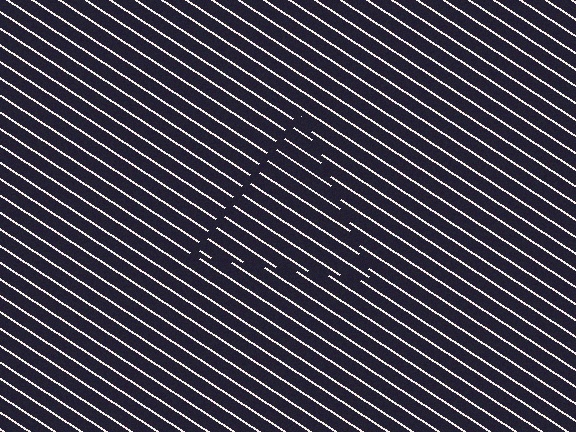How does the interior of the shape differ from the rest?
The interior of the shape contains the same grating, shifted by half a period — the contour is defined by the phase discontinuity where line-ends from the inner and outer gratings abut.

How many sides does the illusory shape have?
3 sides — the line-ends trace a triangle.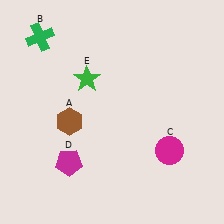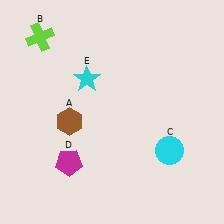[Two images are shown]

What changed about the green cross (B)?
In Image 1, B is green. In Image 2, it changed to lime.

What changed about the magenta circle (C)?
In Image 1, C is magenta. In Image 2, it changed to cyan.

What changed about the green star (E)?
In Image 1, E is green. In Image 2, it changed to cyan.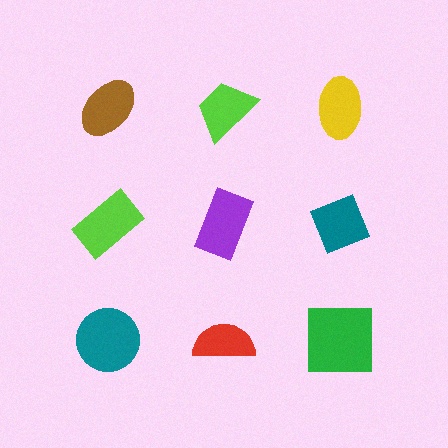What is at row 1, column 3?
A yellow ellipse.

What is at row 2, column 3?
A teal diamond.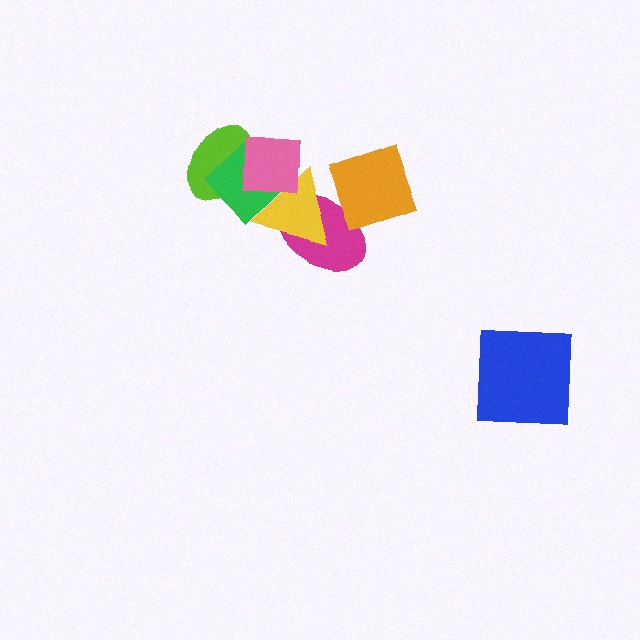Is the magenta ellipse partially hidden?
Yes, it is partially covered by another shape.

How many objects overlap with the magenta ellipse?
2 objects overlap with the magenta ellipse.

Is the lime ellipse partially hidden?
Yes, it is partially covered by another shape.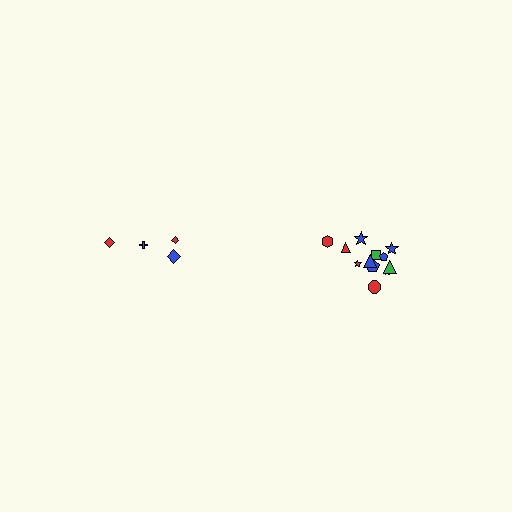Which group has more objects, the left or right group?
The right group.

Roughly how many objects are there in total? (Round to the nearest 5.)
Roughly 15 objects in total.